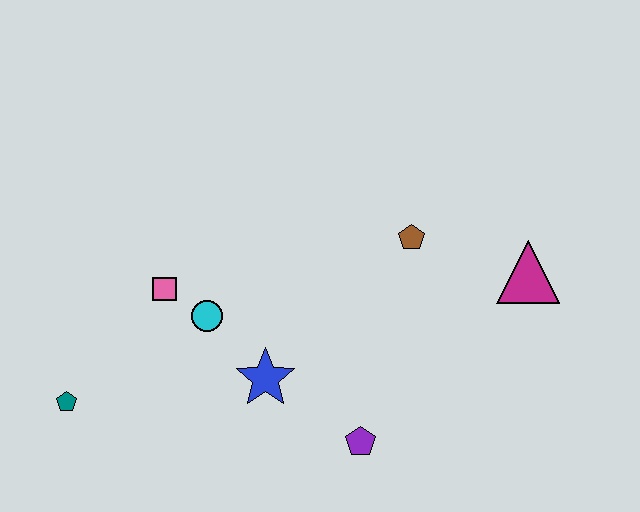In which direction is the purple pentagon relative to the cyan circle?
The purple pentagon is to the right of the cyan circle.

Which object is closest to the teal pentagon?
The pink square is closest to the teal pentagon.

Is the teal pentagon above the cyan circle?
No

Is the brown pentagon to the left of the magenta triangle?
Yes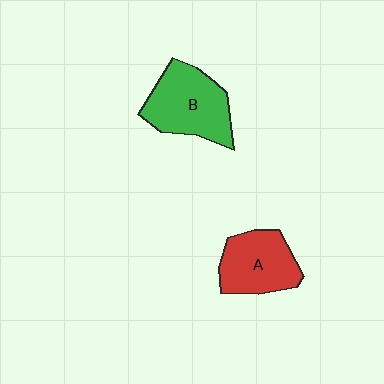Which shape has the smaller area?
Shape A (red).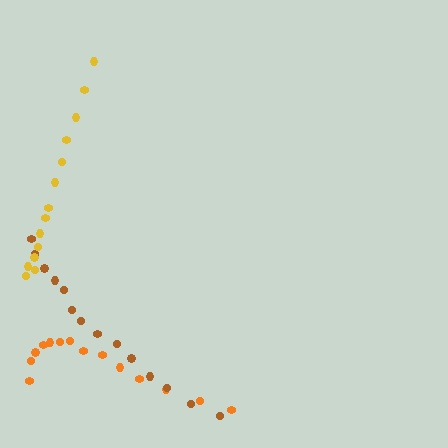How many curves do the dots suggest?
There are 3 distinct paths.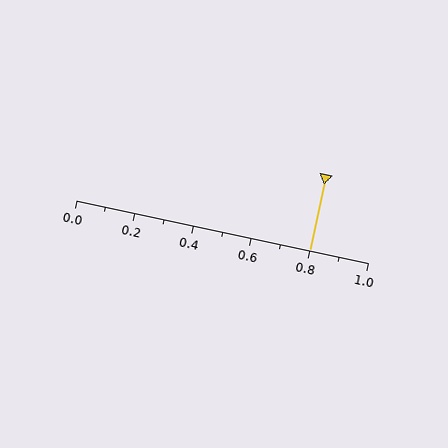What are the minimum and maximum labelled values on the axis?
The axis runs from 0.0 to 1.0.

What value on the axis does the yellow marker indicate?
The marker indicates approximately 0.8.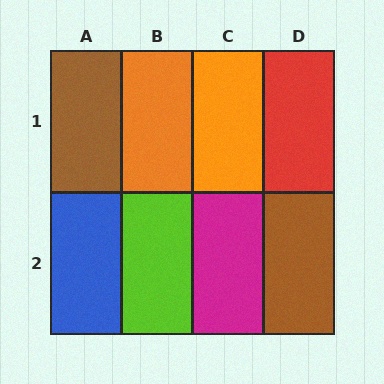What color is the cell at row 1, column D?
Red.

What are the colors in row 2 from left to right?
Blue, lime, magenta, brown.